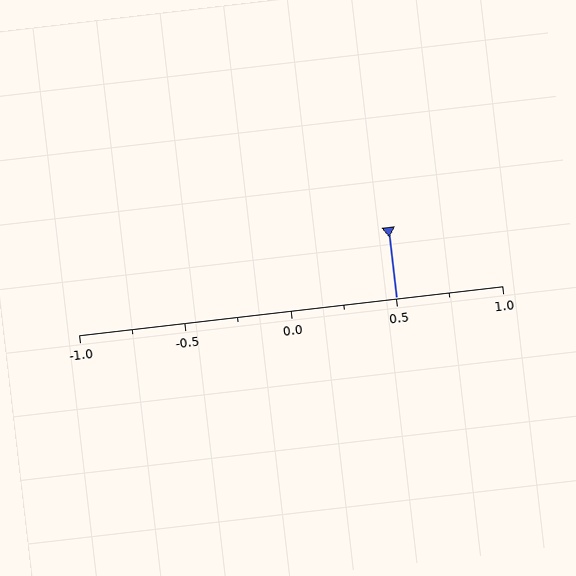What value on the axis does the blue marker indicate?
The marker indicates approximately 0.5.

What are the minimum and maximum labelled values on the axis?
The axis runs from -1.0 to 1.0.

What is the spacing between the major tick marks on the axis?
The major ticks are spaced 0.5 apart.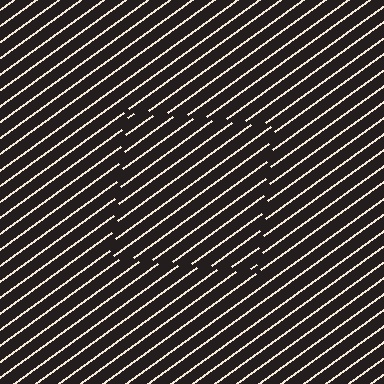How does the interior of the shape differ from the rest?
The interior of the shape contains the same grating, shifted by half a period — the contour is defined by the phase discontinuity where line-ends from the inner and outer gratings abut.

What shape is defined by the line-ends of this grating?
An illusory square. The interior of the shape contains the same grating, shifted by half a period — the contour is defined by the phase discontinuity where line-ends from the inner and outer gratings abut.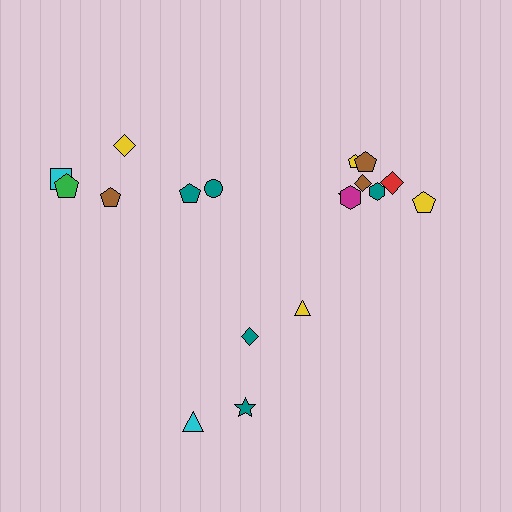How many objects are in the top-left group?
There are 6 objects.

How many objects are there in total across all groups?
There are 18 objects.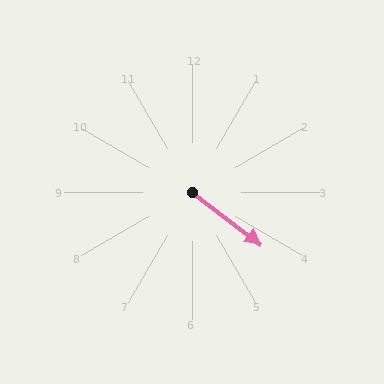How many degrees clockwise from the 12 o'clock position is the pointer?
Approximately 127 degrees.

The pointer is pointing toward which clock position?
Roughly 4 o'clock.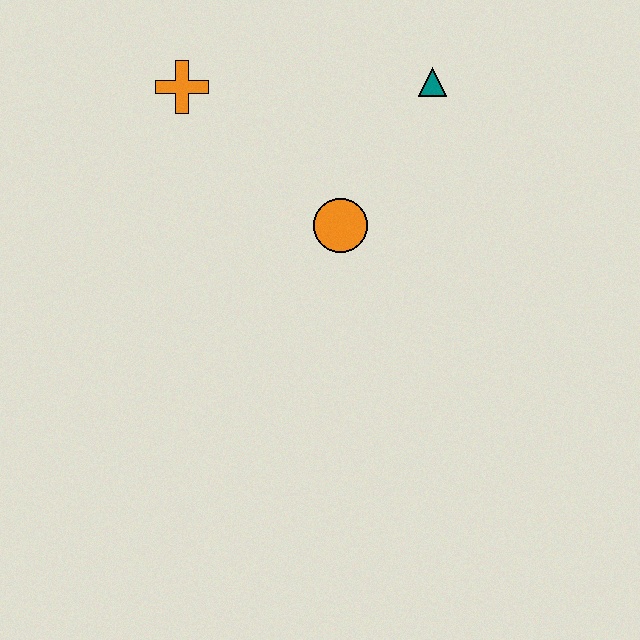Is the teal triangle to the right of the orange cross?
Yes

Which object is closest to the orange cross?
The orange circle is closest to the orange cross.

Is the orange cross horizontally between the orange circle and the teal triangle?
No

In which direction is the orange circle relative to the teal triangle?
The orange circle is below the teal triangle.